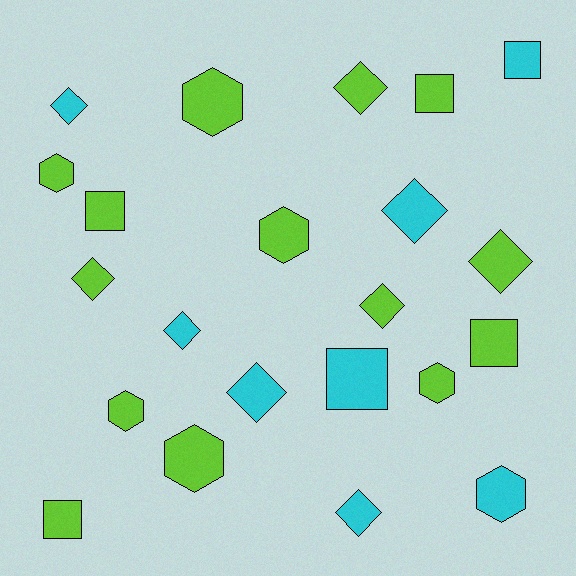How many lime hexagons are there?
There are 6 lime hexagons.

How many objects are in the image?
There are 22 objects.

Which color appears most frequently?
Lime, with 14 objects.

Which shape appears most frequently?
Diamond, with 9 objects.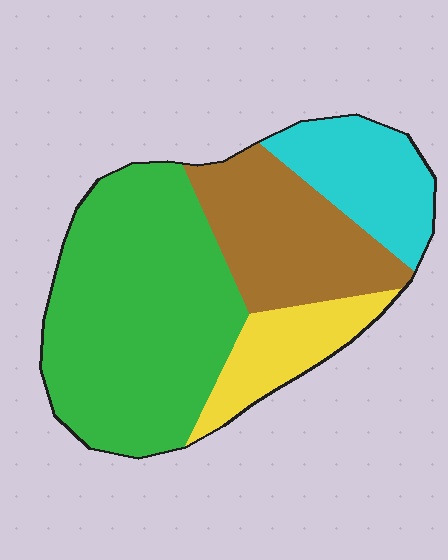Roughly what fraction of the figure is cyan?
Cyan covers roughly 15% of the figure.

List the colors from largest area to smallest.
From largest to smallest: green, brown, cyan, yellow.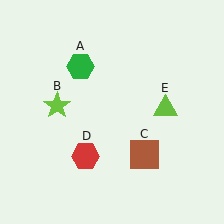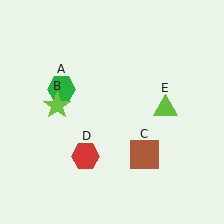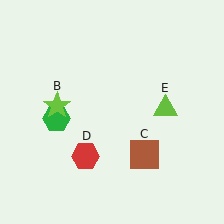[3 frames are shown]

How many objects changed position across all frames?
1 object changed position: green hexagon (object A).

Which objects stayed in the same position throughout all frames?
Lime star (object B) and brown square (object C) and red hexagon (object D) and lime triangle (object E) remained stationary.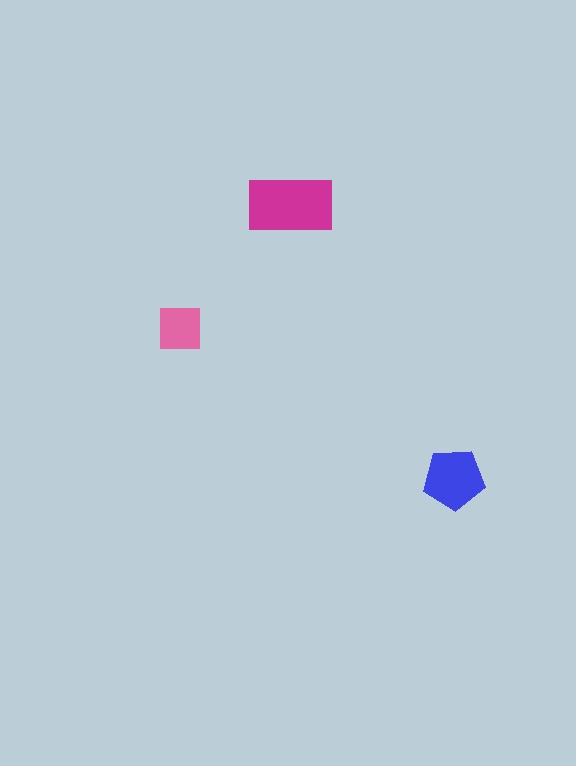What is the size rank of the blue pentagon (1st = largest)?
2nd.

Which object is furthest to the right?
The blue pentagon is rightmost.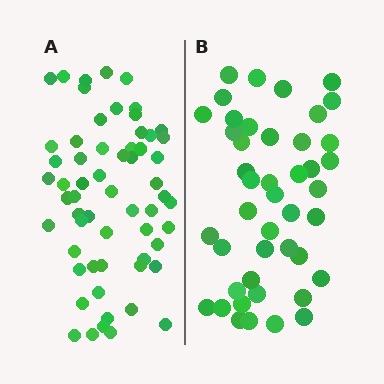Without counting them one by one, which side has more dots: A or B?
Region A (the left region) has more dots.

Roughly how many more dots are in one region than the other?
Region A has approximately 15 more dots than region B.